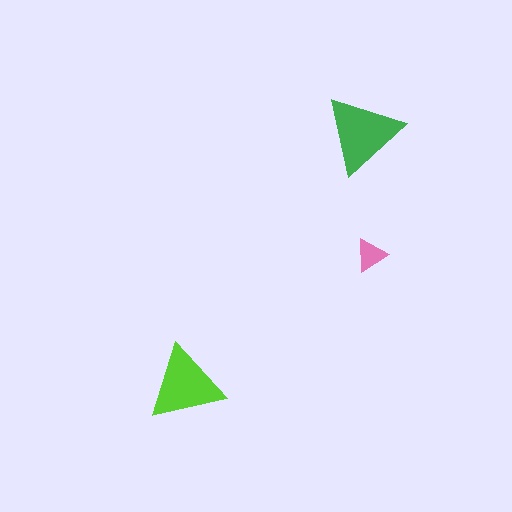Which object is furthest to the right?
The pink triangle is rightmost.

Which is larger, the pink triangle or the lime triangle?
The lime one.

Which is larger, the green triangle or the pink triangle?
The green one.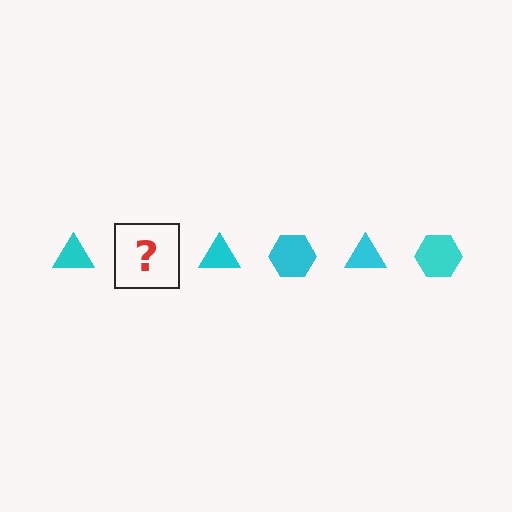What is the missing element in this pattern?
The missing element is a cyan hexagon.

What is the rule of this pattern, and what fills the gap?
The rule is that the pattern cycles through triangle, hexagon shapes in cyan. The gap should be filled with a cyan hexagon.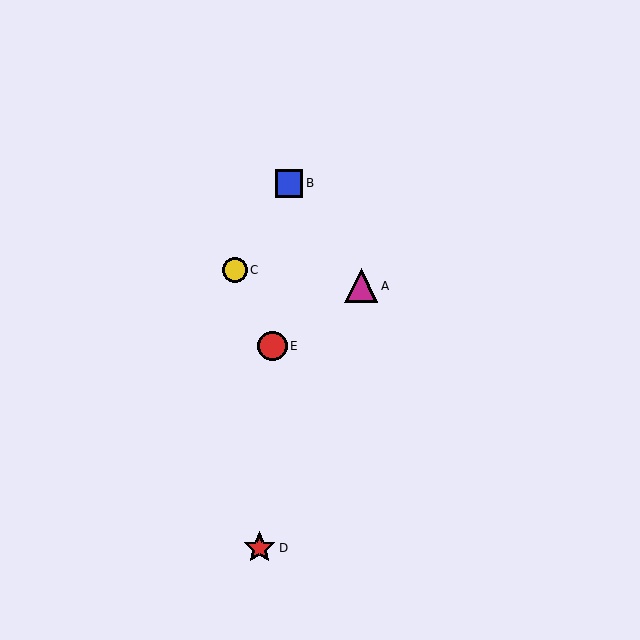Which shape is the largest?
The magenta triangle (labeled A) is the largest.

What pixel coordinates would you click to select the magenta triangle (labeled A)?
Click at (361, 286) to select the magenta triangle A.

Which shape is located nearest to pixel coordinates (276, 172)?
The blue square (labeled B) at (289, 183) is nearest to that location.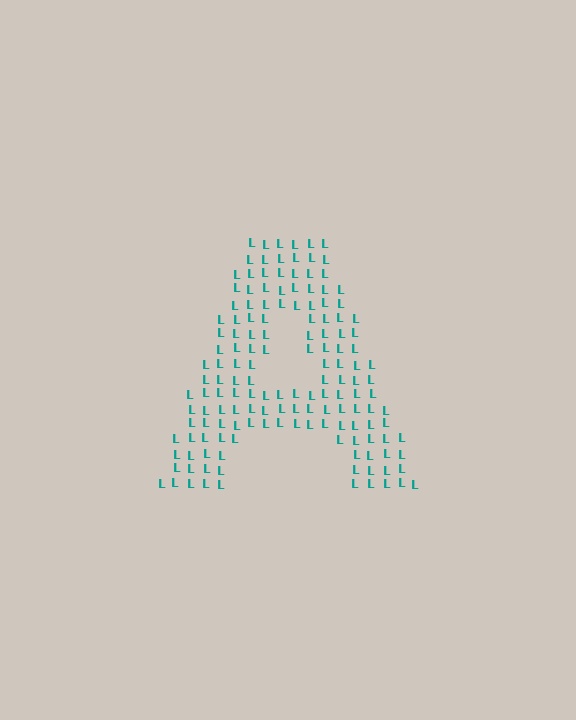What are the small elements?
The small elements are letter L's.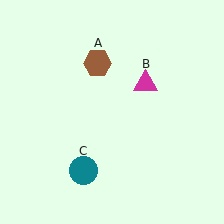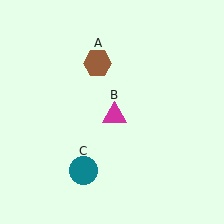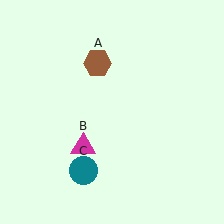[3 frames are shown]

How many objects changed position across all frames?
1 object changed position: magenta triangle (object B).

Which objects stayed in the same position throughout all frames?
Brown hexagon (object A) and teal circle (object C) remained stationary.